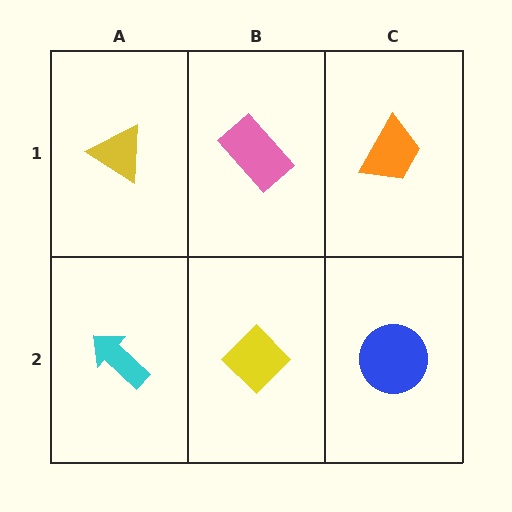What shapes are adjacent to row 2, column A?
A yellow triangle (row 1, column A), a yellow diamond (row 2, column B).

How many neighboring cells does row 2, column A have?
2.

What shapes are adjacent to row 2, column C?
An orange trapezoid (row 1, column C), a yellow diamond (row 2, column B).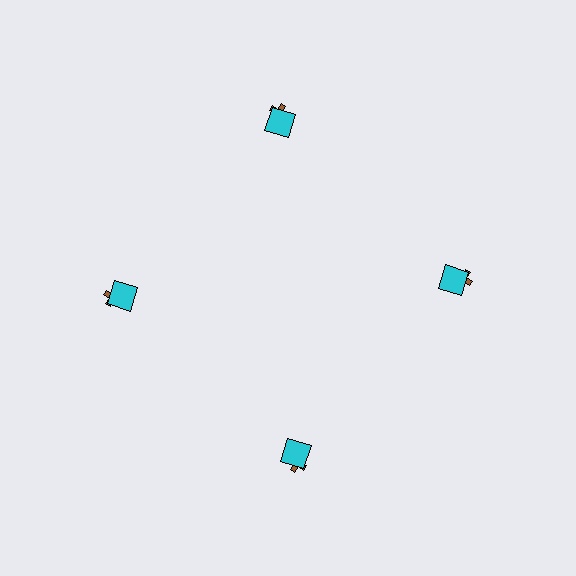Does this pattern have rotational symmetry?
Yes, this pattern has 4-fold rotational symmetry. It looks the same after rotating 90 degrees around the center.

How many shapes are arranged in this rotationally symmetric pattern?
There are 8 shapes, arranged in 4 groups of 2.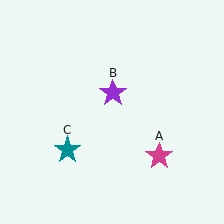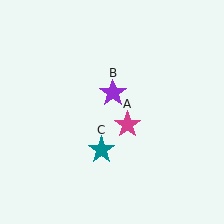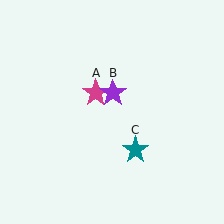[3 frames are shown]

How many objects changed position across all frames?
2 objects changed position: magenta star (object A), teal star (object C).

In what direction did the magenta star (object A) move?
The magenta star (object A) moved up and to the left.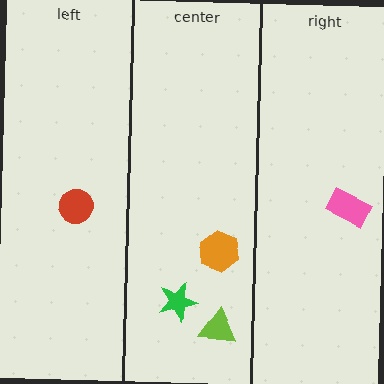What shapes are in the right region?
The pink rectangle.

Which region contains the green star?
The center region.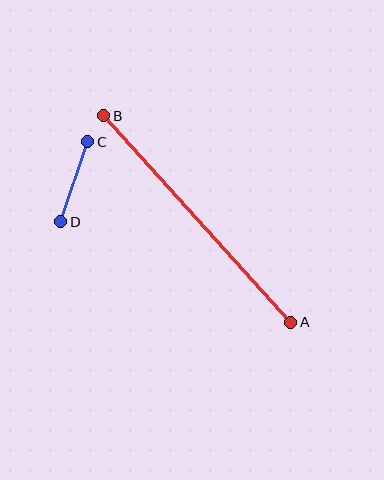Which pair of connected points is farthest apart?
Points A and B are farthest apart.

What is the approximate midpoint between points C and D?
The midpoint is at approximately (74, 182) pixels.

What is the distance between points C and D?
The distance is approximately 84 pixels.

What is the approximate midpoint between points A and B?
The midpoint is at approximately (197, 219) pixels.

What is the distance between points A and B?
The distance is approximately 278 pixels.